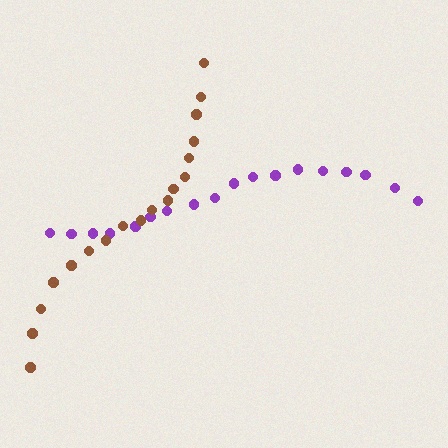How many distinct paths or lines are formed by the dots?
There are 2 distinct paths.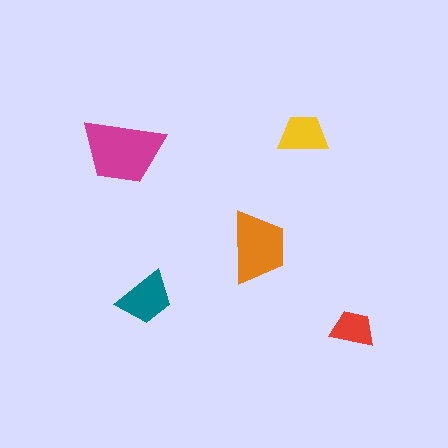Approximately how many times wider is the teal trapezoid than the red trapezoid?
About 1.5 times wider.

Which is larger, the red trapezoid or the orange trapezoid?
The orange one.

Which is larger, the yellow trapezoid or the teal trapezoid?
The teal one.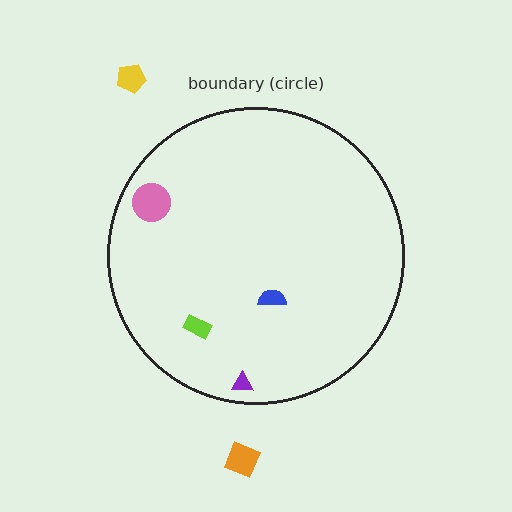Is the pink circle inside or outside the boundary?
Inside.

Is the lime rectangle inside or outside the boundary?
Inside.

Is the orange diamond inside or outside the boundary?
Outside.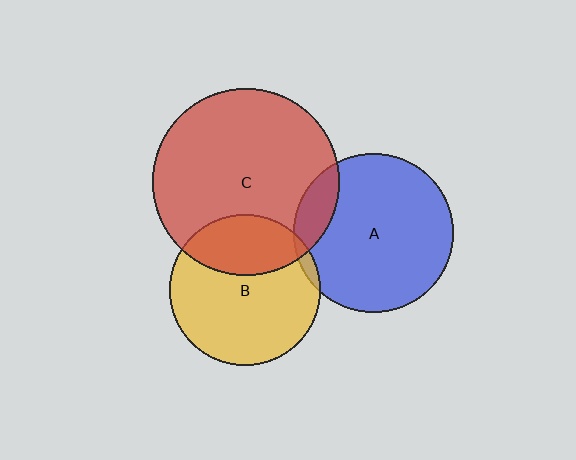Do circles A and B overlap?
Yes.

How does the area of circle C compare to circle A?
Approximately 1.4 times.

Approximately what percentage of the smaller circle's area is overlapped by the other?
Approximately 5%.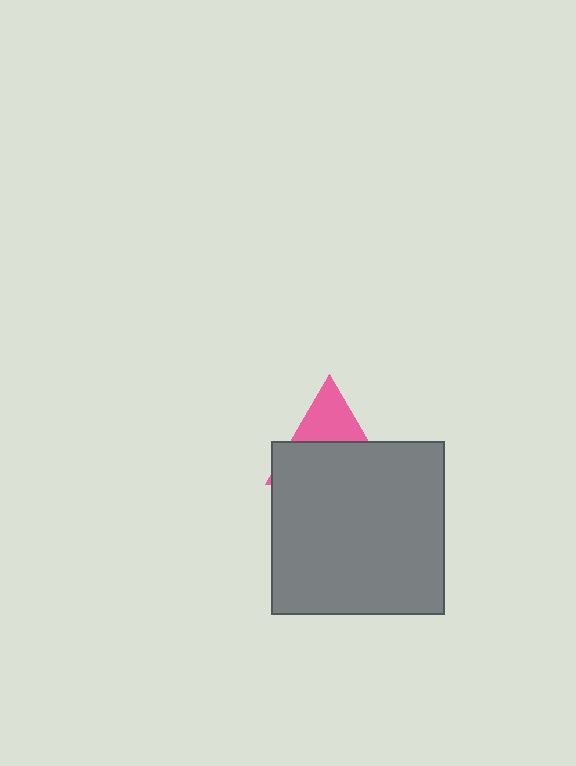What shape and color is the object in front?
The object in front is a gray square.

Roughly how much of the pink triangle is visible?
A small part of it is visible (roughly 37%).